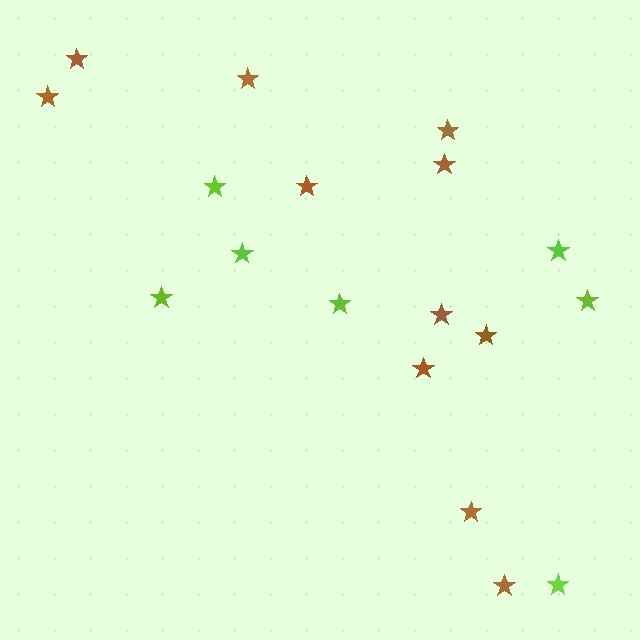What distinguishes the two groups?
There are 2 groups: one group of brown stars (11) and one group of lime stars (7).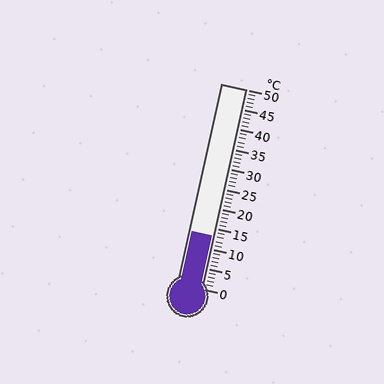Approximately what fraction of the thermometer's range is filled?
The thermometer is filled to approximately 25% of its range.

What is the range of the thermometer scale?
The thermometer scale ranges from 0°C to 50°C.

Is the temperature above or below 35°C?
The temperature is below 35°C.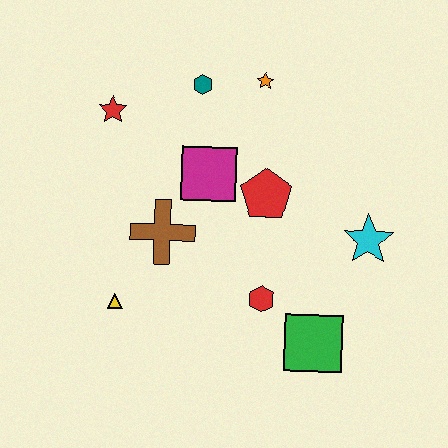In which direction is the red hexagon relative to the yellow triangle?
The red hexagon is to the right of the yellow triangle.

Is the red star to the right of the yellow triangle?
No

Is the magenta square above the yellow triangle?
Yes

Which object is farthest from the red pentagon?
The yellow triangle is farthest from the red pentagon.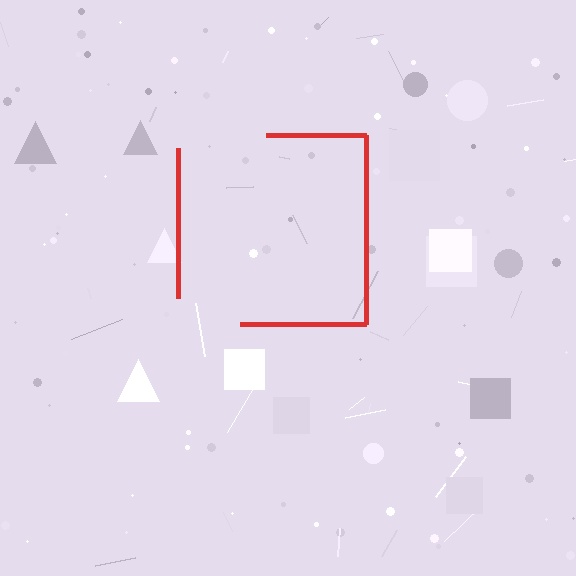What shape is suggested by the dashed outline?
The dashed outline suggests a square.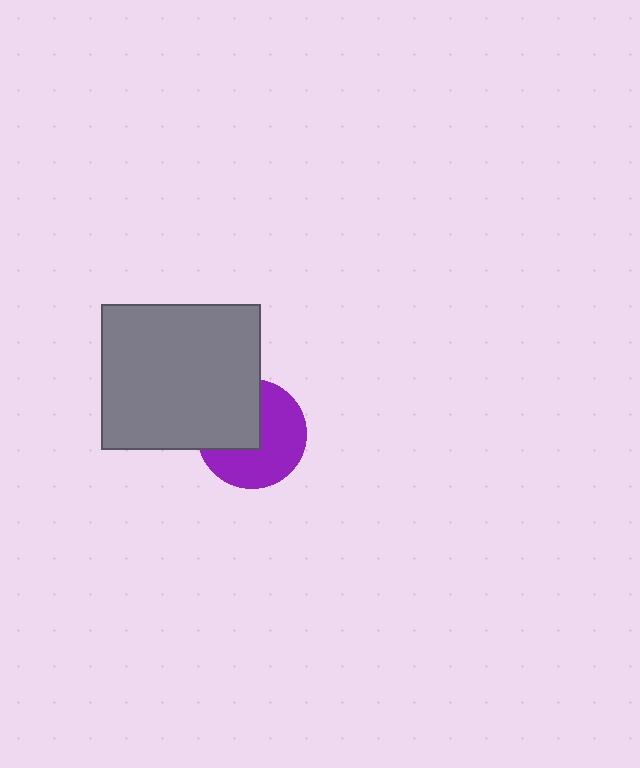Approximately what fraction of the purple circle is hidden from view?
Roughly 41% of the purple circle is hidden behind the gray rectangle.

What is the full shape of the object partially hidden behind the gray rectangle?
The partially hidden object is a purple circle.